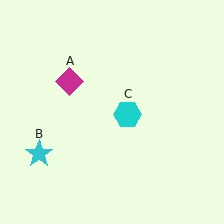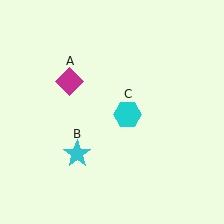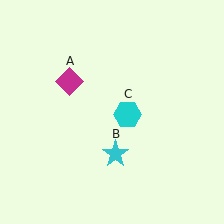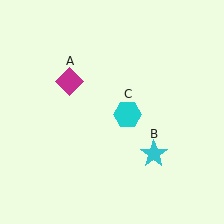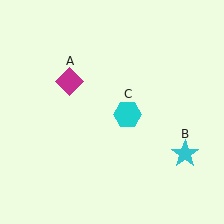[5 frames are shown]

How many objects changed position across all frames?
1 object changed position: cyan star (object B).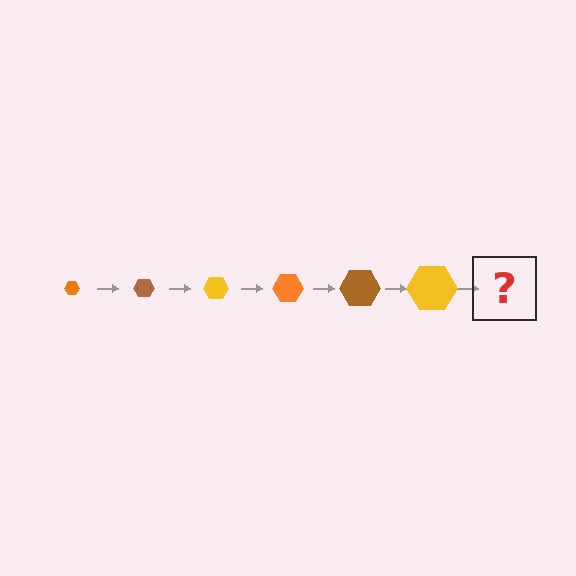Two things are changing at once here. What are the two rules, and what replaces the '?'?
The two rules are that the hexagon grows larger each step and the color cycles through orange, brown, and yellow. The '?' should be an orange hexagon, larger than the previous one.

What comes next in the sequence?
The next element should be an orange hexagon, larger than the previous one.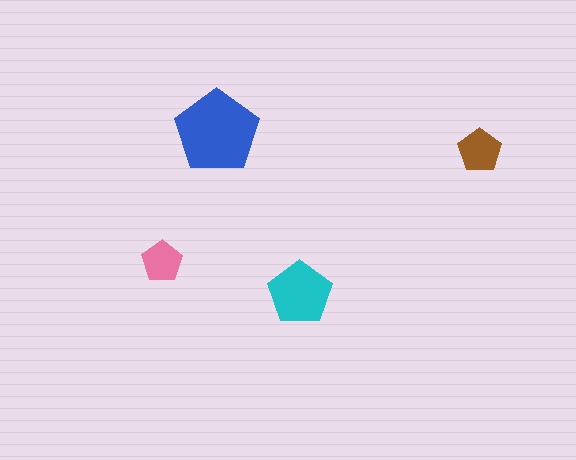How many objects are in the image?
There are 4 objects in the image.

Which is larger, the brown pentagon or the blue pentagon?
The blue one.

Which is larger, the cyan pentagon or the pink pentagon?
The cyan one.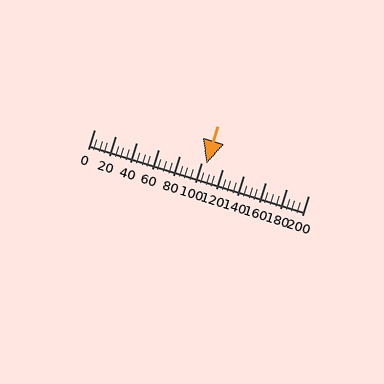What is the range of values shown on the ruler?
The ruler shows values from 0 to 200.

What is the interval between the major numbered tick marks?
The major tick marks are spaced 20 units apart.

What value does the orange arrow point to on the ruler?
The orange arrow points to approximately 105.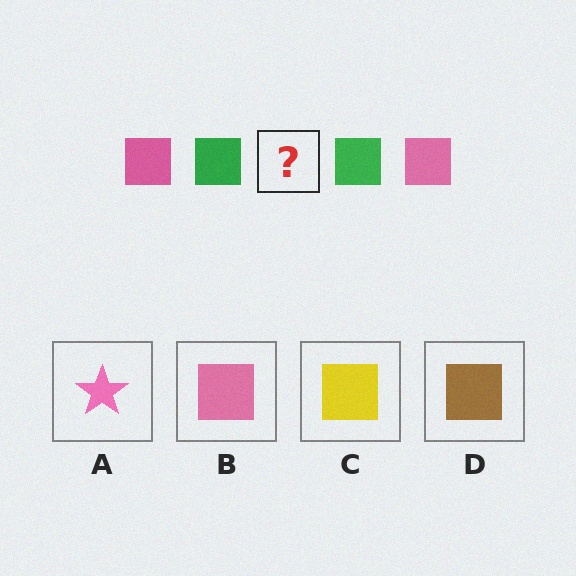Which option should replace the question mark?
Option B.